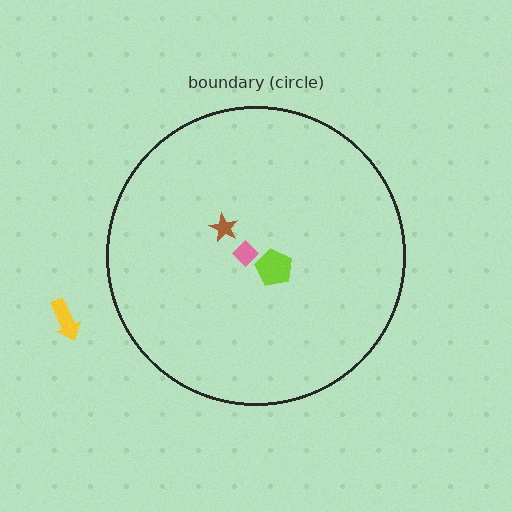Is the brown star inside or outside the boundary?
Inside.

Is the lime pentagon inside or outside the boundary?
Inside.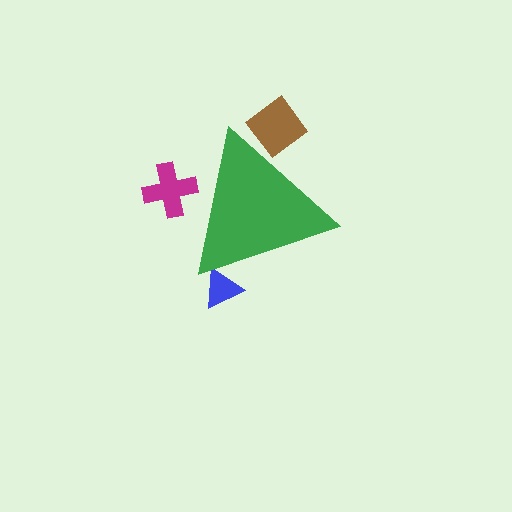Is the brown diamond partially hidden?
Yes, the brown diamond is partially hidden behind the green triangle.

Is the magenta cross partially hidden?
Yes, the magenta cross is partially hidden behind the green triangle.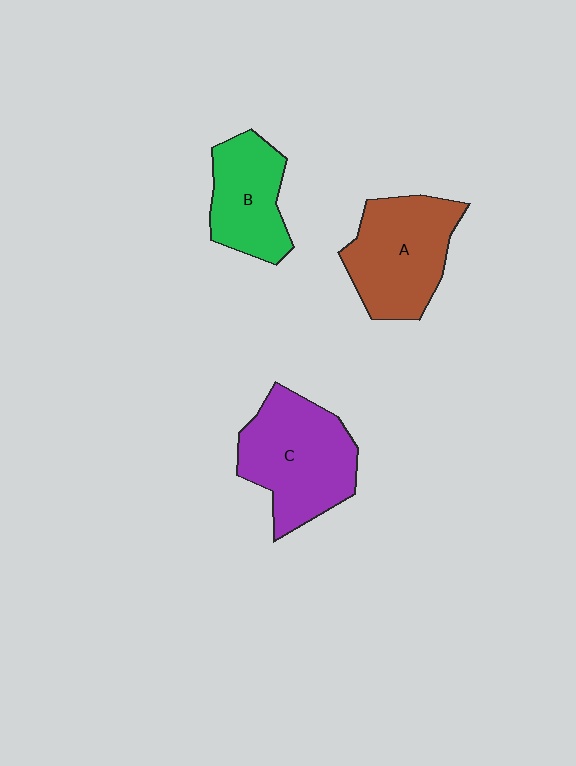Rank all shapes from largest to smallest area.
From largest to smallest: C (purple), A (brown), B (green).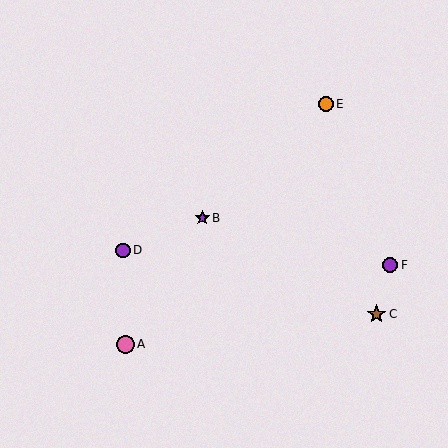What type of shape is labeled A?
Shape A is a pink circle.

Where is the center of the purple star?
The center of the purple star is at (202, 218).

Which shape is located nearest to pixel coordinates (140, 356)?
The pink circle (labeled A) at (125, 345) is nearest to that location.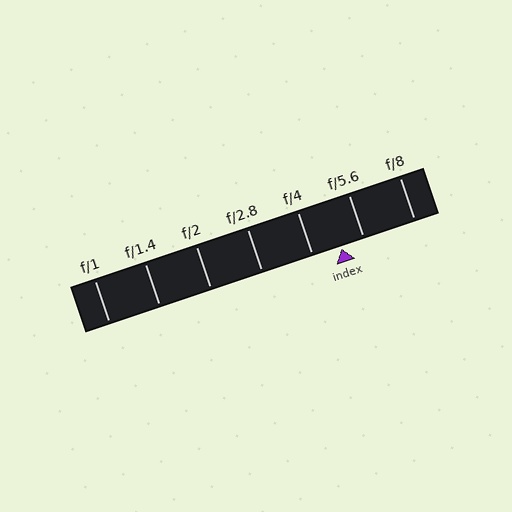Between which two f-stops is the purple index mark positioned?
The index mark is between f/4 and f/5.6.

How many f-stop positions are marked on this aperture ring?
There are 7 f-stop positions marked.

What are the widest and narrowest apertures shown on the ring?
The widest aperture shown is f/1 and the narrowest is f/8.